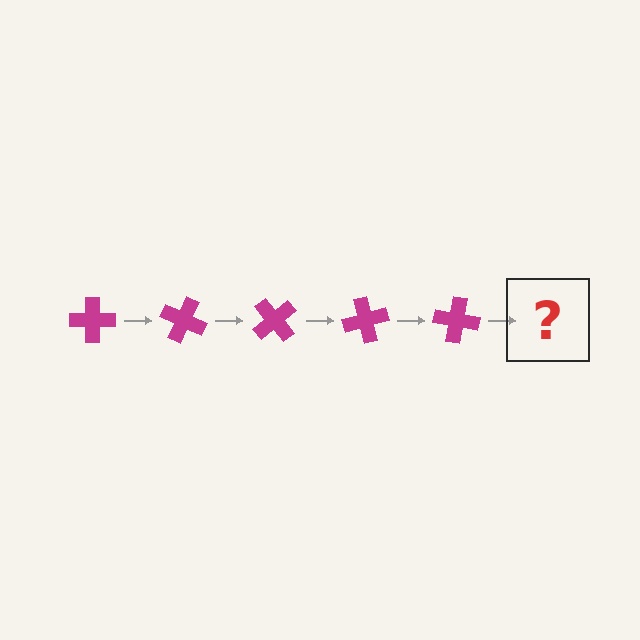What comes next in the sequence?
The next element should be a magenta cross rotated 125 degrees.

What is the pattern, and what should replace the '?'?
The pattern is that the cross rotates 25 degrees each step. The '?' should be a magenta cross rotated 125 degrees.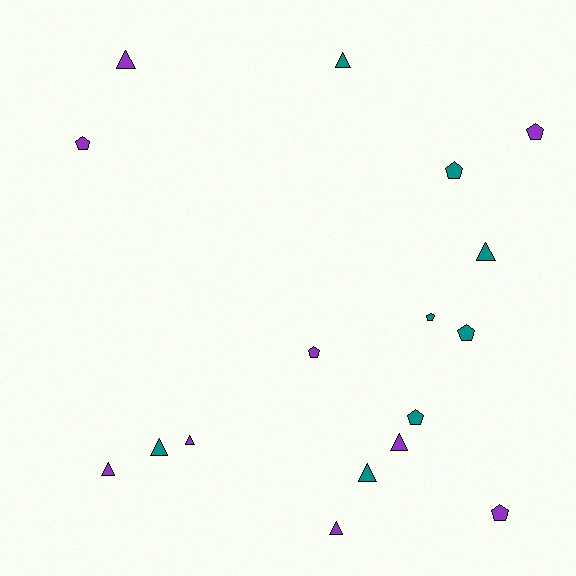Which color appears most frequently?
Purple, with 9 objects.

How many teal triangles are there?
There are 4 teal triangles.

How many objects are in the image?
There are 17 objects.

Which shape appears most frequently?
Triangle, with 9 objects.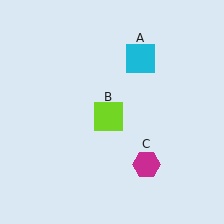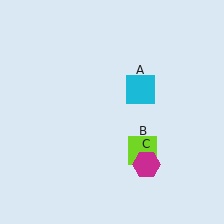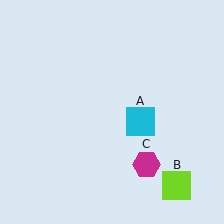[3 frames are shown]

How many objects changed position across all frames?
2 objects changed position: cyan square (object A), lime square (object B).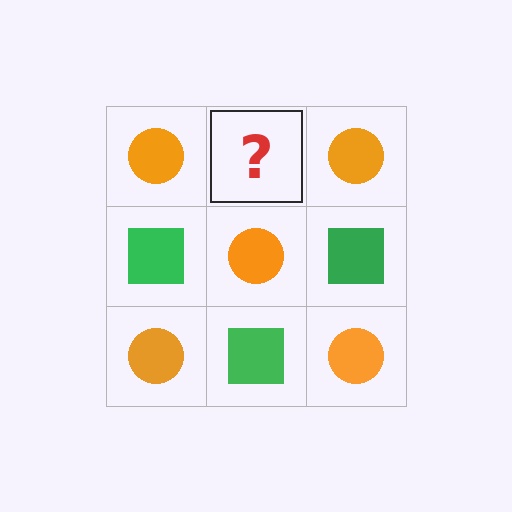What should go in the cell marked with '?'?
The missing cell should contain a green square.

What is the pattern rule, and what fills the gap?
The rule is that it alternates orange circle and green square in a checkerboard pattern. The gap should be filled with a green square.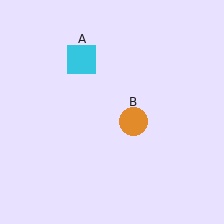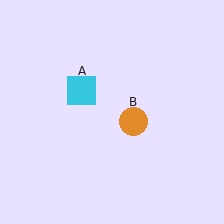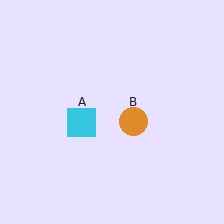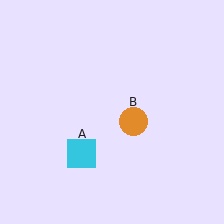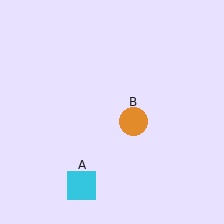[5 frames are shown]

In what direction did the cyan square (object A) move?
The cyan square (object A) moved down.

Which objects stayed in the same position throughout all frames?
Orange circle (object B) remained stationary.